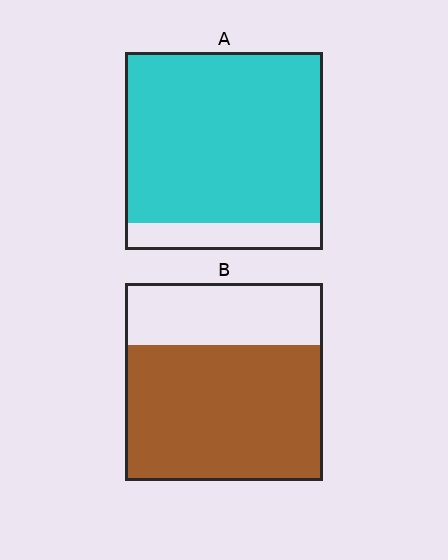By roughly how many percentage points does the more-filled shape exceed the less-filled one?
By roughly 20 percentage points (A over B).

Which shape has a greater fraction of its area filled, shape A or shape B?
Shape A.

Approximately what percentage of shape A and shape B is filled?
A is approximately 85% and B is approximately 70%.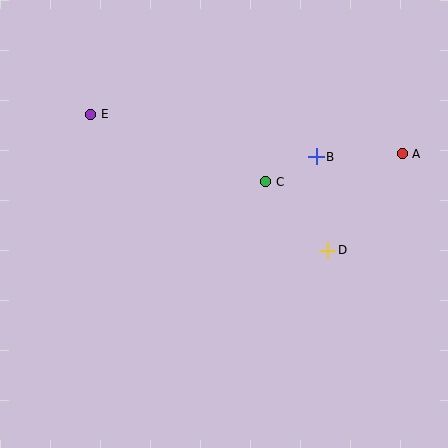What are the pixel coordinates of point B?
Point B is at (316, 157).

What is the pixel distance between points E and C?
The distance between E and C is 188 pixels.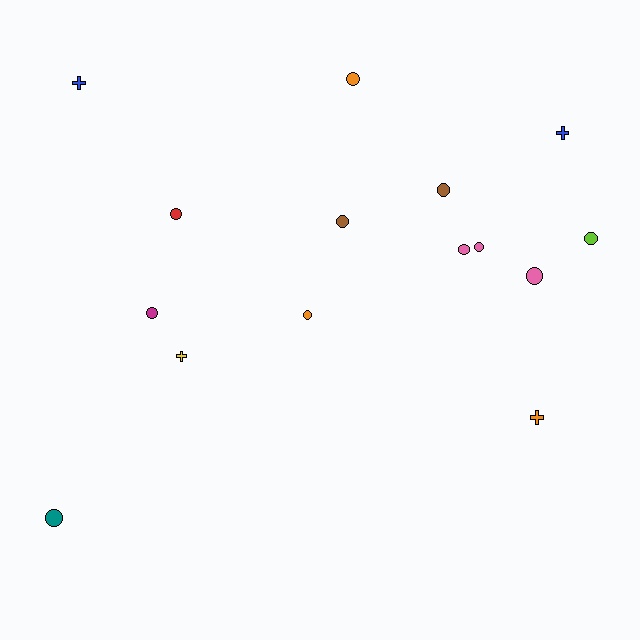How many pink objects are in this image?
There are 3 pink objects.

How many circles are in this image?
There are 11 circles.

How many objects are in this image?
There are 15 objects.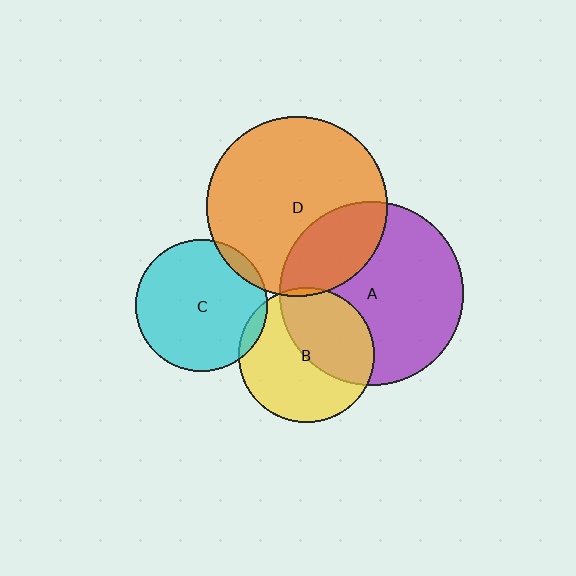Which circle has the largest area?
Circle A (purple).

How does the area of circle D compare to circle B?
Approximately 1.8 times.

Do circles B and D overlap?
Yes.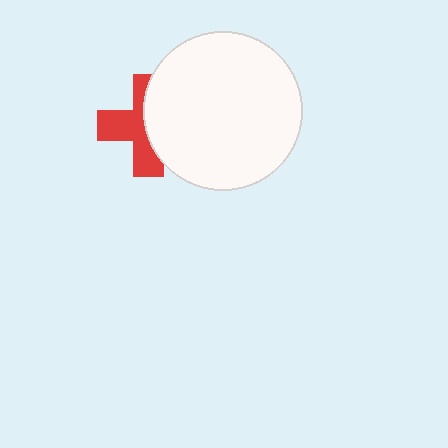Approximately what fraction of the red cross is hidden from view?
Roughly 47% of the red cross is hidden behind the white circle.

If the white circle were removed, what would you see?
You would see the complete red cross.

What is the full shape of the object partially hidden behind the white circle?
The partially hidden object is a red cross.